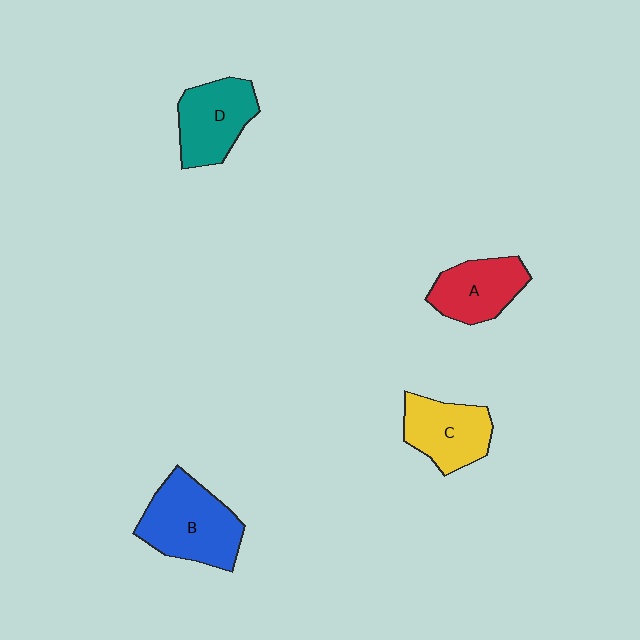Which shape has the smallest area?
Shape A (red).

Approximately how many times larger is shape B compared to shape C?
Approximately 1.3 times.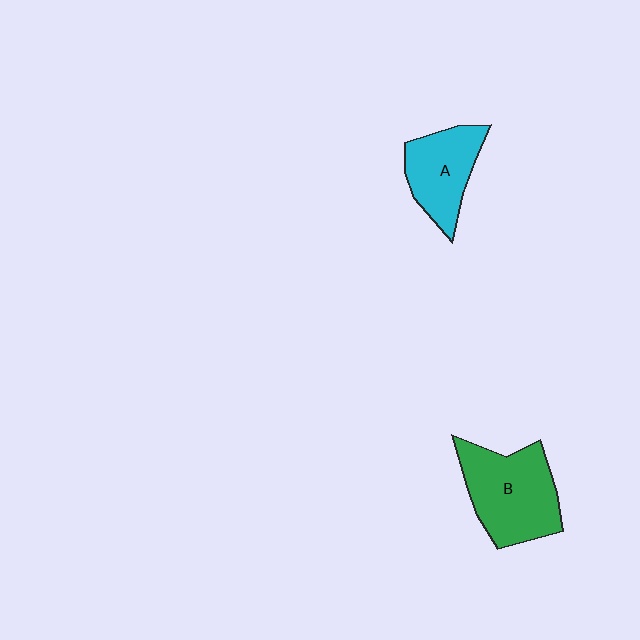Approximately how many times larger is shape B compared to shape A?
Approximately 1.4 times.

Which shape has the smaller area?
Shape A (cyan).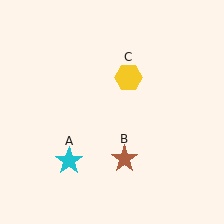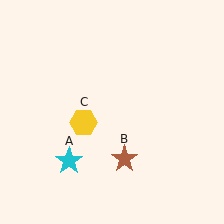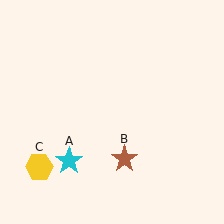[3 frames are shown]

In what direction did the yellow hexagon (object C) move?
The yellow hexagon (object C) moved down and to the left.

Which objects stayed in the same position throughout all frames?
Cyan star (object A) and brown star (object B) remained stationary.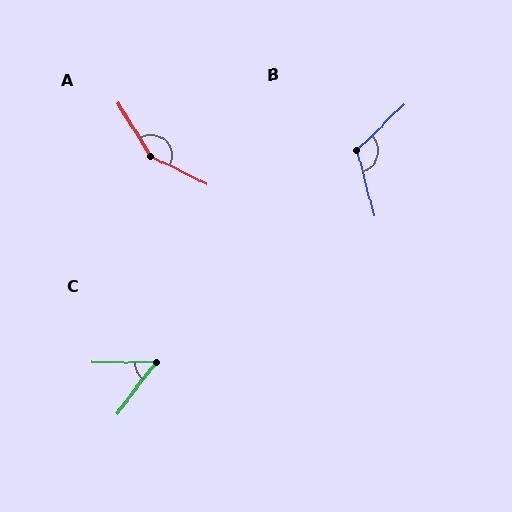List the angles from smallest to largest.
C (53°), B (119°), A (148°).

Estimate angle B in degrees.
Approximately 119 degrees.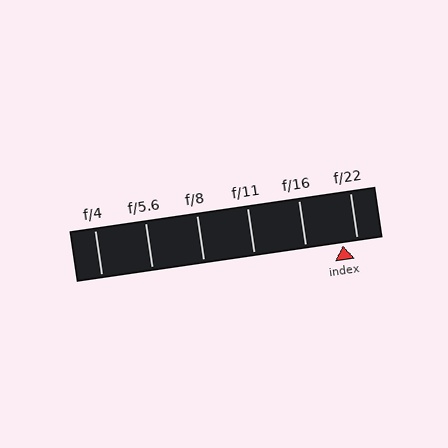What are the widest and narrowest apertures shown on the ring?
The widest aperture shown is f/4 and the narrowest is f/22.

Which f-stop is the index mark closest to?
The index mark is closest to f/22.